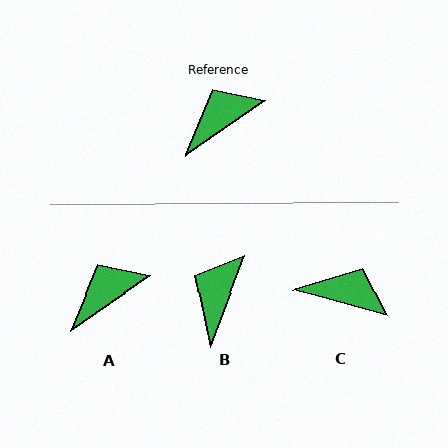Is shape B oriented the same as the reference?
No, it is off by about 34 degrees.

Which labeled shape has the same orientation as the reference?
A.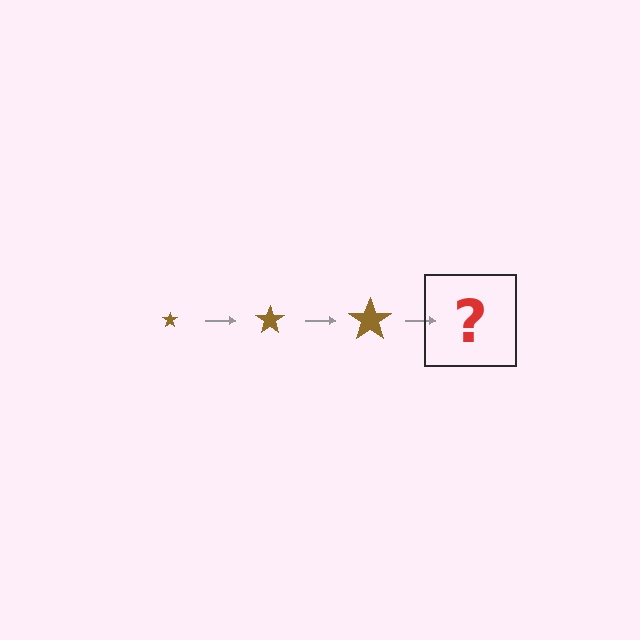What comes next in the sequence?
The next element should be a brown star, larger than the previous one.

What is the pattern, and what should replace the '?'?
The pattern is that the star gets progressively larger each step. The '?' should be a brown star, larger than the previous one.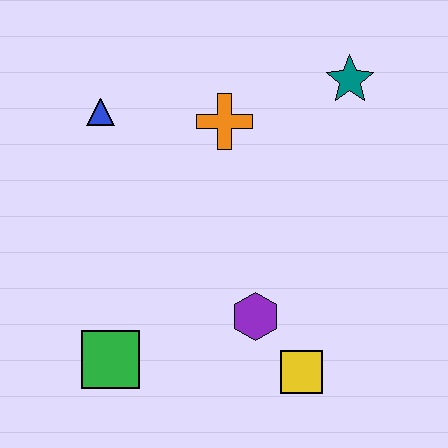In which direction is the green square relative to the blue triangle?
The green square is below the blue triangle.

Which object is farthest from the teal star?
The green square is farthest from the teal star.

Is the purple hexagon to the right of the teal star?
No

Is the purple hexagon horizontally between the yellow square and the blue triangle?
Yes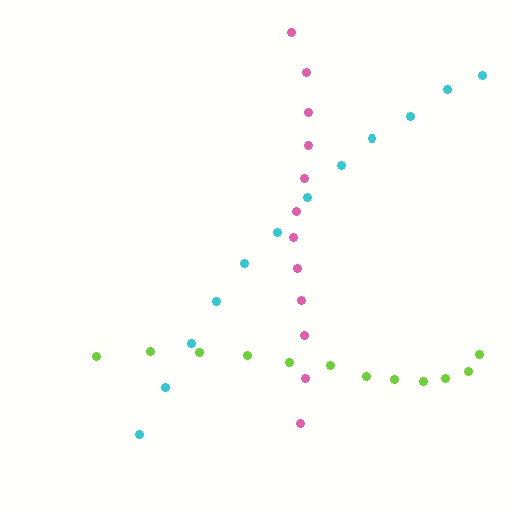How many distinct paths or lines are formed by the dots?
There are 3 distinct paths.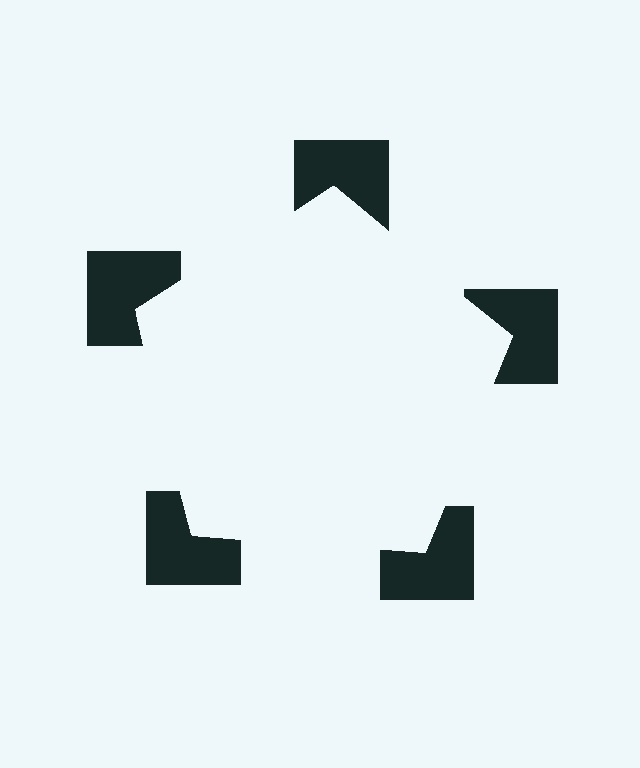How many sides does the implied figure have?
5 sides.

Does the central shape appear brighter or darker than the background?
It typically appears slightly brighter than the background, even though no actual brightness change is drawn.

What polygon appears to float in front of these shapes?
An illusory pentagon — its edges are inferred from the aligned wedge cuts in the notched squares, not physically drawn.